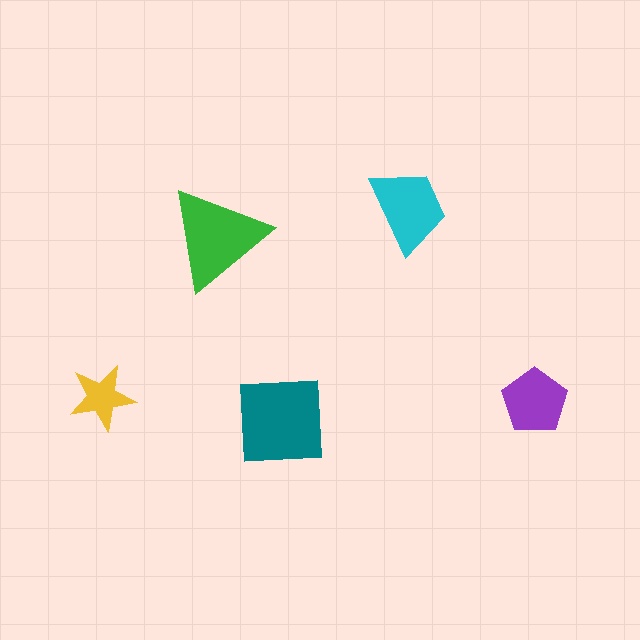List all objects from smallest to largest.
The yellow star, the purple pentagon, the cyan trapezoid, the green triangle, the teal square.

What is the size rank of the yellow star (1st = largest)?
5th.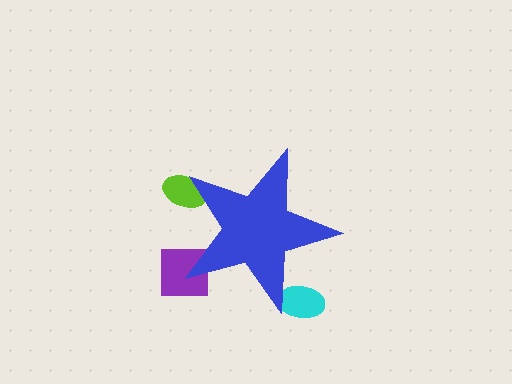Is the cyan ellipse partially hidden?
Yes, the cyan ellipse is partially hidden behind the blue star.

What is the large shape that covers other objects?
A blue star.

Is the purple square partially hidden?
Yes, the purple square is partially hidden behind the blue star.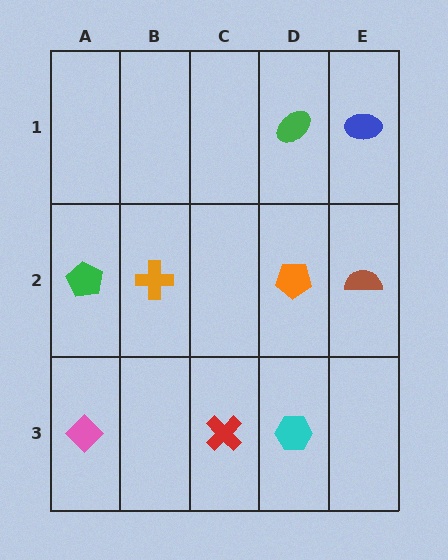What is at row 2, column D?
An orange pentagon.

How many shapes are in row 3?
3 shapes.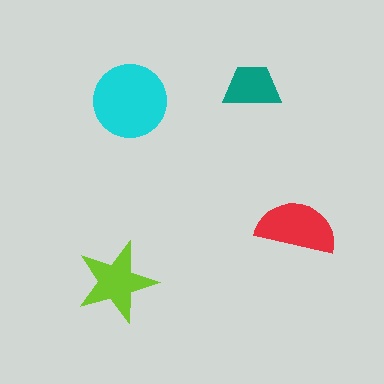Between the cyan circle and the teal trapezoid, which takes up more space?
The cyan circle.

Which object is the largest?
The cyan circle.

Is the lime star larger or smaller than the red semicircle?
Smaller.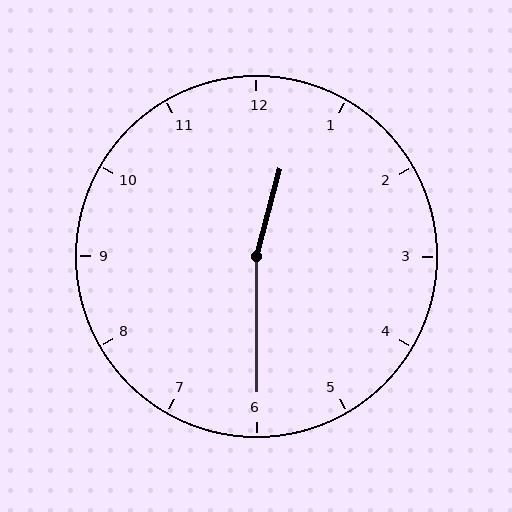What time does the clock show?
12:30.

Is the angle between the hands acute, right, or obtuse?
It is obtuse.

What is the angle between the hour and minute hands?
Approximately 165 degrees.